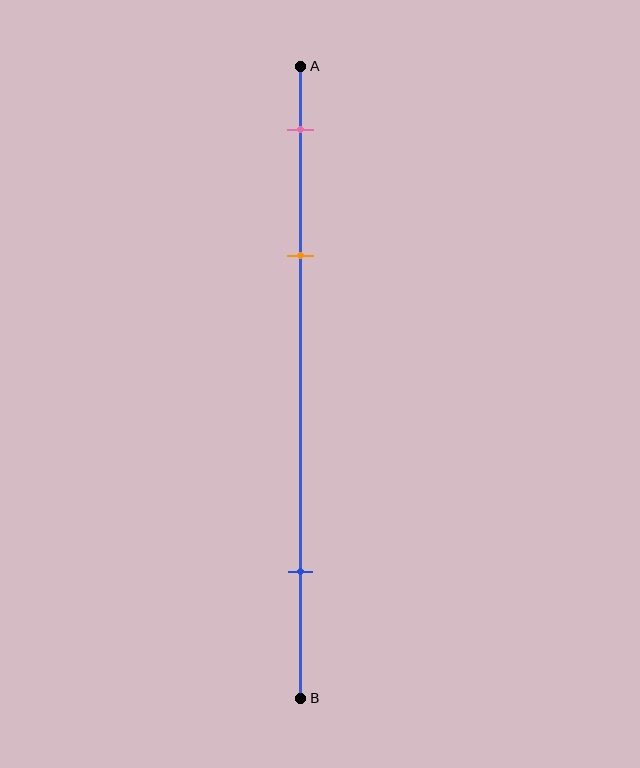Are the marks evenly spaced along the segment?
No, the marks are not evenly spaced.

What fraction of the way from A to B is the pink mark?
The pink mark is approximately 10% (0.1) of the way from A to B.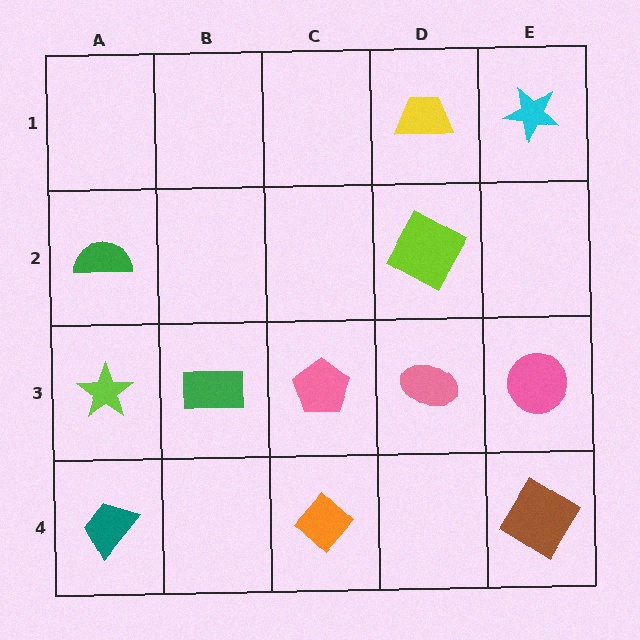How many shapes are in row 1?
2 shapes.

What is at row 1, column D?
A yellow trapezoid.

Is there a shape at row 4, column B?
No, that cell is empty.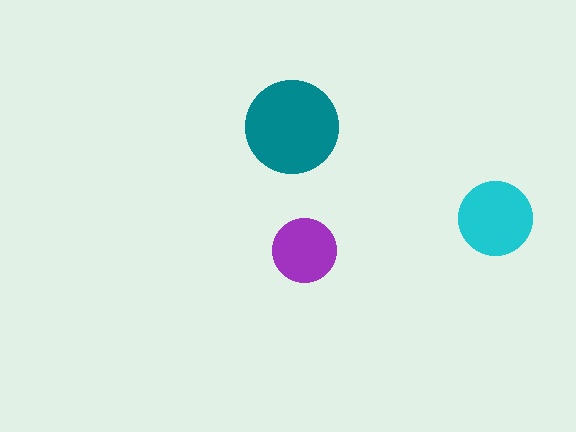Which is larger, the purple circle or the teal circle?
The teal one.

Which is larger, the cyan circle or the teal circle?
The teal one.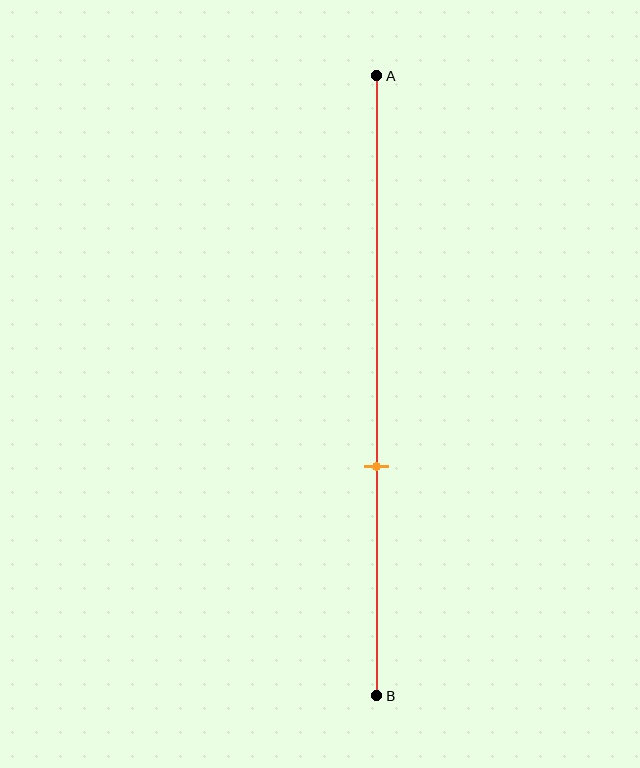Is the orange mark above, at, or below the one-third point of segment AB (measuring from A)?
The orange mark is below the one-third point of segment AB.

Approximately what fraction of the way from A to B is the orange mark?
The orange mark is approximately 65% of the way from A to B.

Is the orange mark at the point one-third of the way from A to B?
No, the mark is at about 65% from A, not at the 33% one-third point.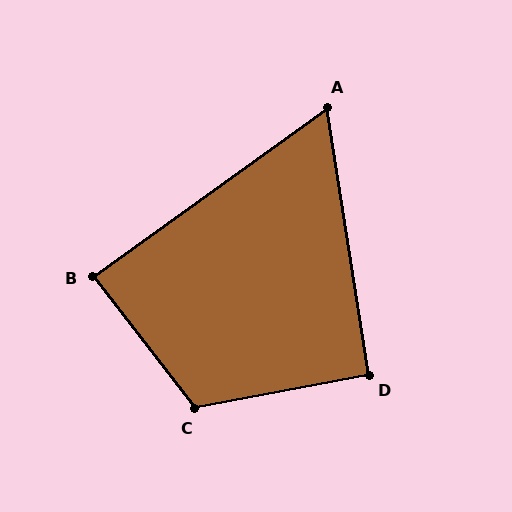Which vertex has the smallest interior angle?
A, at approximately 63 degrees.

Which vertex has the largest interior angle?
C, at approximately 117 degrees.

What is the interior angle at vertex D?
Approximately 92 degrees (approximately right).